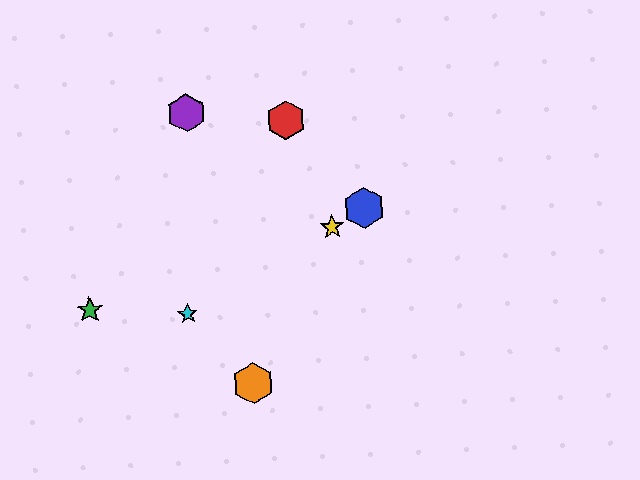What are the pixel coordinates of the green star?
The green star is at (90, 310).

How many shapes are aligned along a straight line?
3 shapes (the blue hexagon, the yellow star, the cyan star) are aligned along a straight line.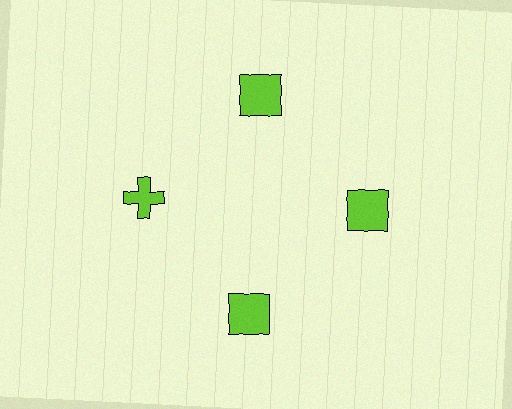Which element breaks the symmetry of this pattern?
The lime cross at roughly the 9 o'clock position breaks the symmetry. All other shapes are lime squares.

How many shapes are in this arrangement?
There are 4 shapes arranged in a ring pattern.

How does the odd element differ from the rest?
It has a different shape: cross instead of square.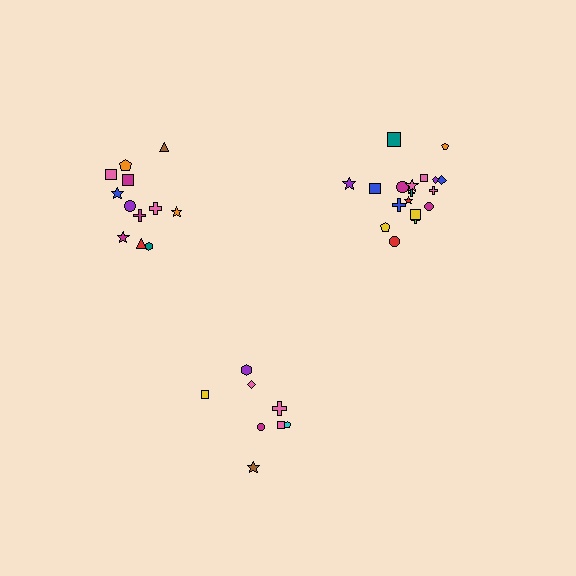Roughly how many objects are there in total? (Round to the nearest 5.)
Roughly 40 objects in total.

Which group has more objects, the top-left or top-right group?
The top-right group.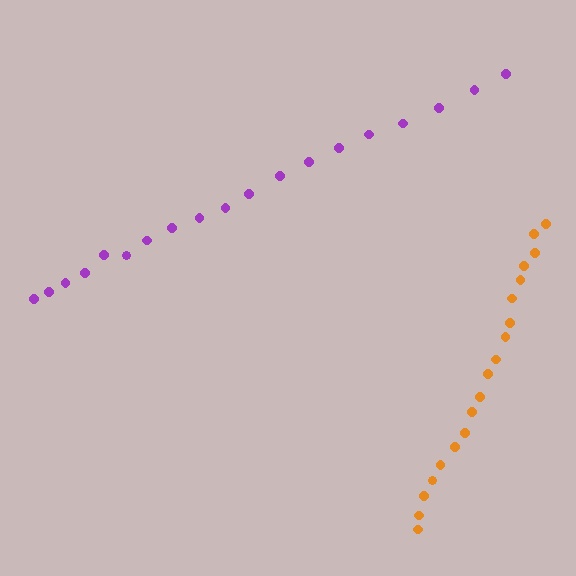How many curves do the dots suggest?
There are 2 distinct paths.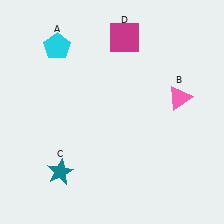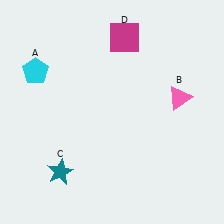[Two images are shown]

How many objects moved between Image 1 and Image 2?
1 object moved between the two images.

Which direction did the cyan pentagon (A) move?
The cyan pentagon (A) moved down.